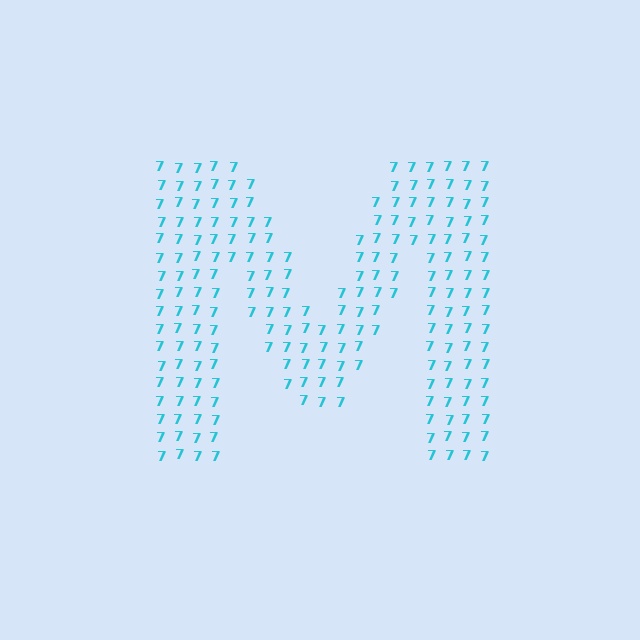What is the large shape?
The large shape is the letter M.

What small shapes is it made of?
It is made of small digit 7's.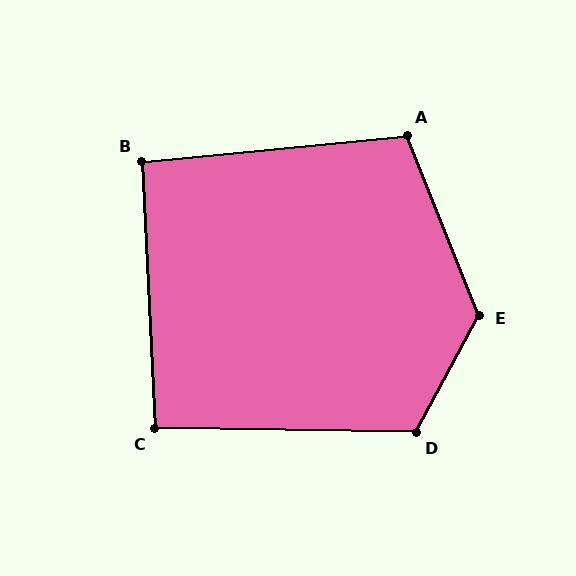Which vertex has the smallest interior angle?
B, at approximately 93 degrees.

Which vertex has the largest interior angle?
E, at approximately 130 degrees.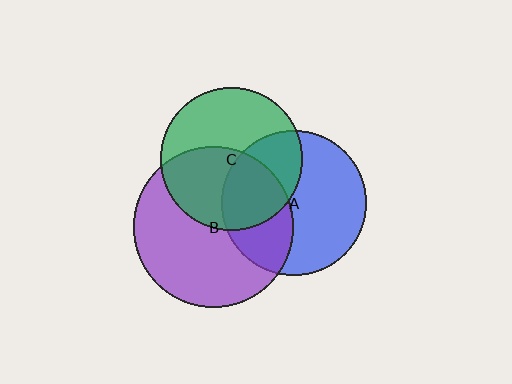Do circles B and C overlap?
Yes.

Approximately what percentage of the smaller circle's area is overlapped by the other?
Approximately 50%.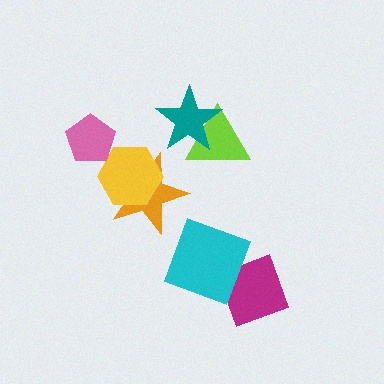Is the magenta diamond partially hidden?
Yes, it is partially covered by another shape.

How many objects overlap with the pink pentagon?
0 objects overlap with the pink pentagon.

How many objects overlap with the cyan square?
1 object overlaps with the cyan square.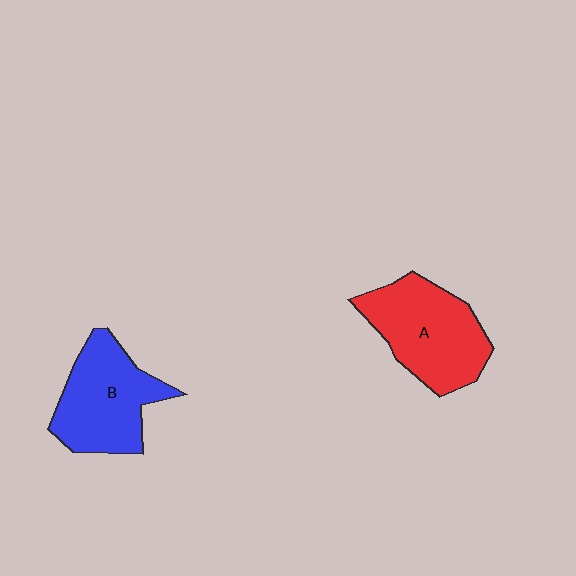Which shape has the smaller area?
Shape B (blue).